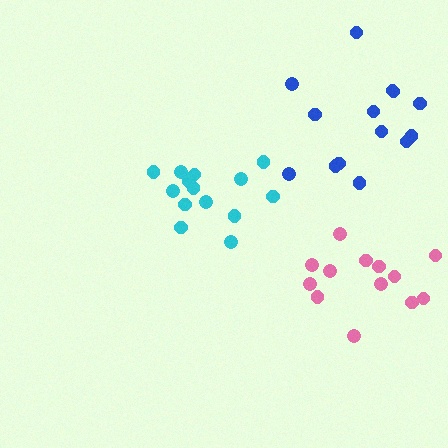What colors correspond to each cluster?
The clusters are colored: cyan, blue, pink.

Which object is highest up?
The blue cluster is topmost.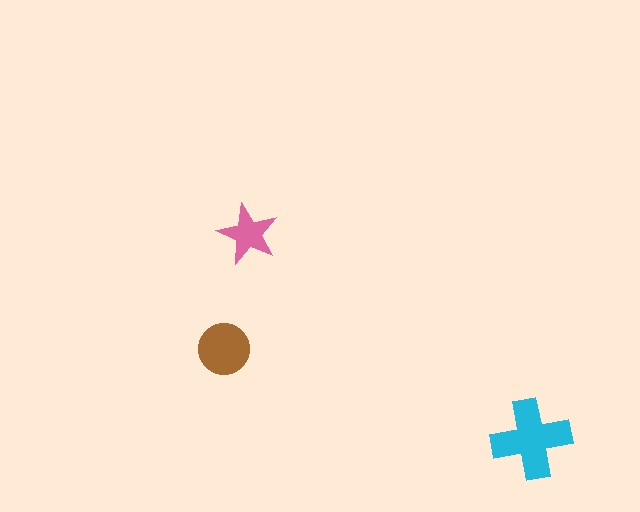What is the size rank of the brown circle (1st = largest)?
2nd.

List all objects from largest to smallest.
The cyan cross, the brown circle, the pink star.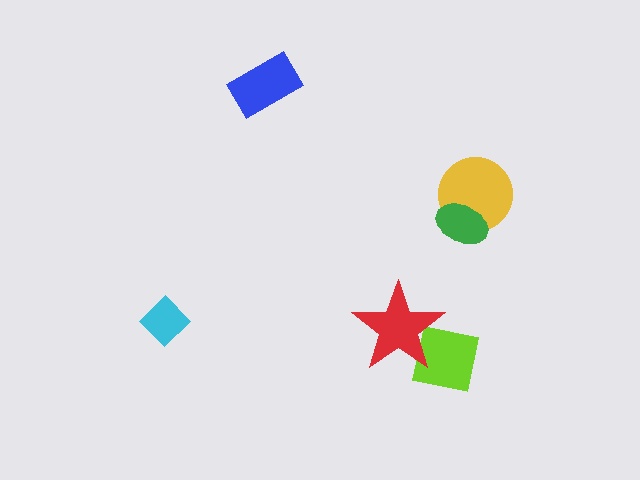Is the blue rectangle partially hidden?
No, no other shape covers it.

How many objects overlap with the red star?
1 object overlaps with the red star.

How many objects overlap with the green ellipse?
1 object overlaps with the green ellipse.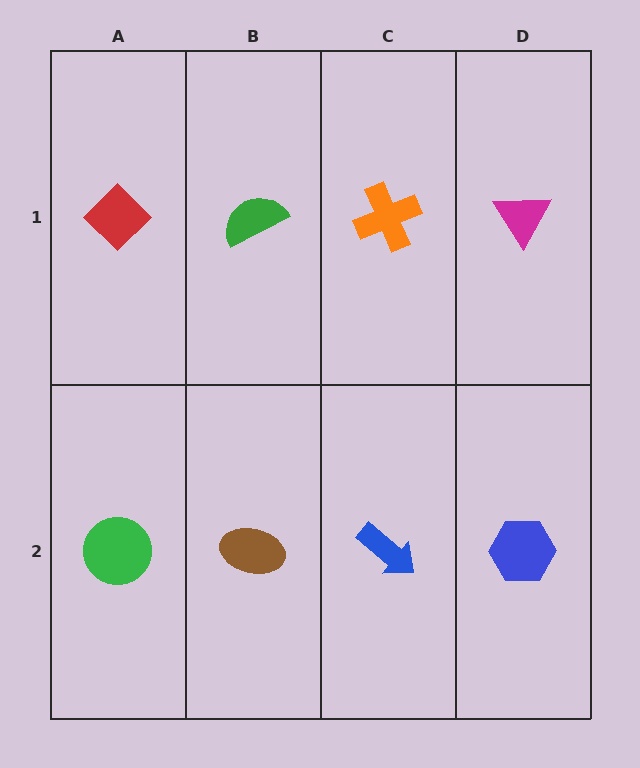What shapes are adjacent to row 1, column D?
A blue hexagon (row 2, column D), an orange cross (row 1, column C).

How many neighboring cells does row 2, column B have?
3.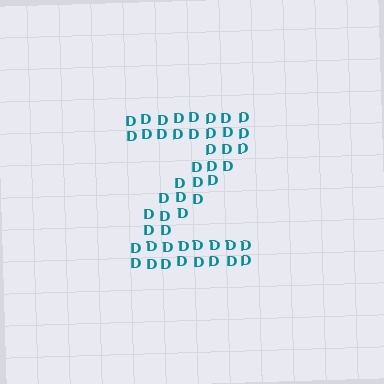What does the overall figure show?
The overall figure shows the letter Z.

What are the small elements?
The small elements are letter D's.